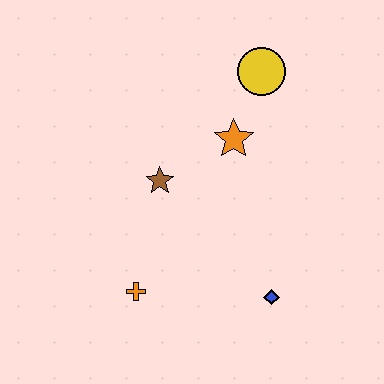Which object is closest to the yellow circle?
The orange star is closest to the yellow circle.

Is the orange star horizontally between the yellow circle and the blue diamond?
No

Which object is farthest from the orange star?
The orange cross is farthest from the orange star.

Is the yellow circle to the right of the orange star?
Yes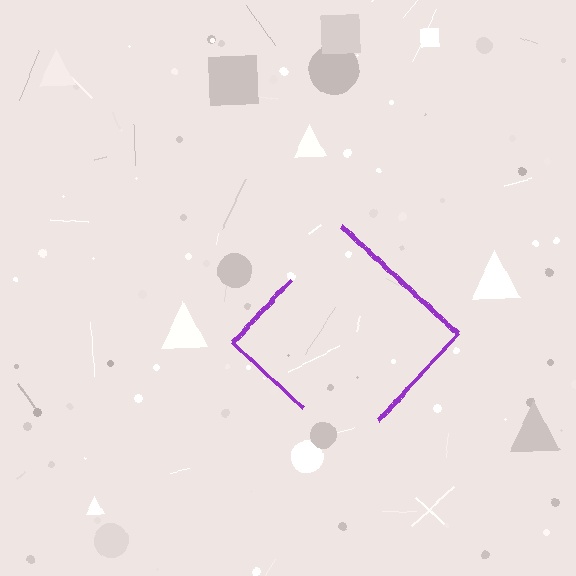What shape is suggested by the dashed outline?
The dashed outline suggests a diamond.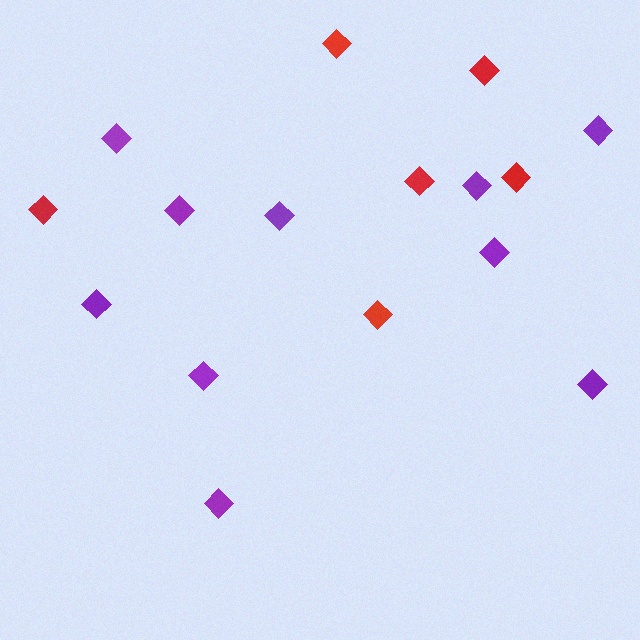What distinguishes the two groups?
There are 2 groups: one group of red diamonds (6) and one group of purple diamonds (10).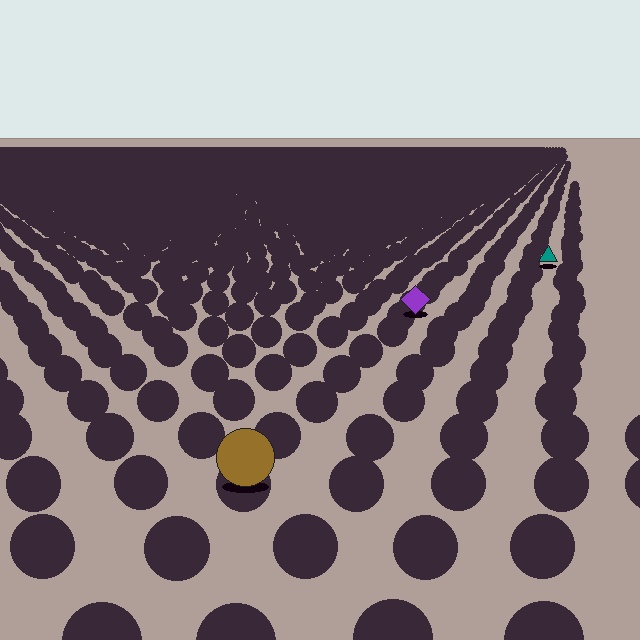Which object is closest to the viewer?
The brown circle is closest. The texture marks near it are larger and more spread out.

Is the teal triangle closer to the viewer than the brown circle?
No. The brown circle is closer — you can tell from the texture gradient: the ground texture is coarser near it.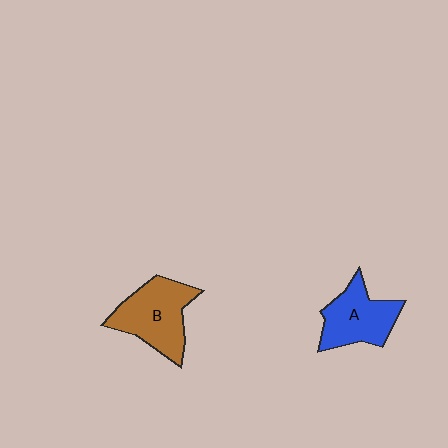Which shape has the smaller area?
Shape A (blue).